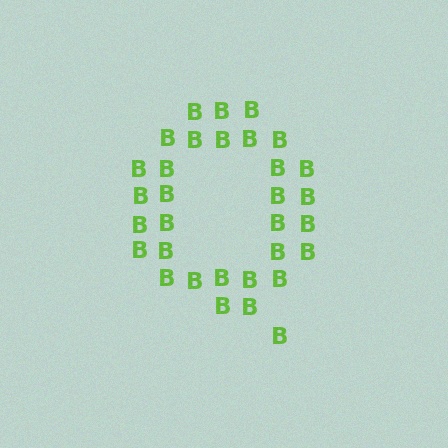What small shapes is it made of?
It is made of small letter B's.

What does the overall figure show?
The overall figure shows the letter Q.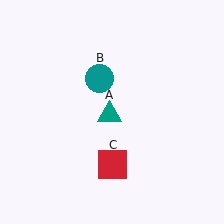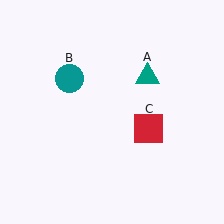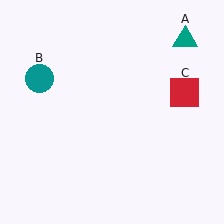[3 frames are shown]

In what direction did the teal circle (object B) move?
The teal circle (object B) moved left.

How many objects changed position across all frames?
3 objects changed position: teal triangle (object A), teal circle (object B), red square (object C).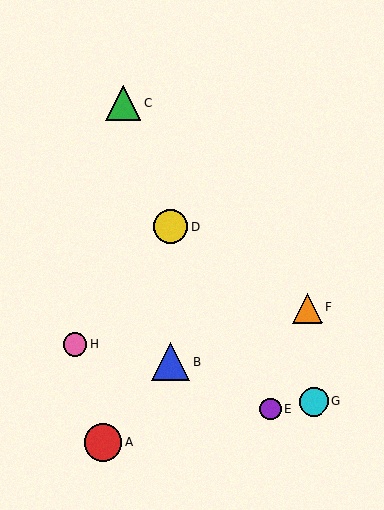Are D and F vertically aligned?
No, D is at x≈170 and F is at x≈307.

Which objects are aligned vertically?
Objects B, D are aligned vertically.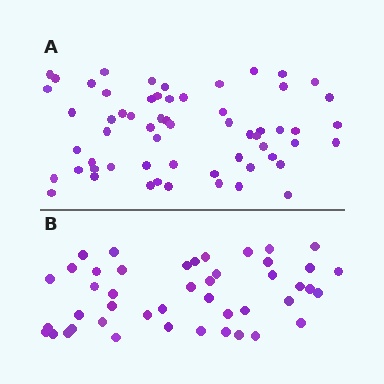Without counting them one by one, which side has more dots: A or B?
Region A (the top region) has more dots.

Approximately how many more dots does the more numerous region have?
Region A has approximately 15 more dots than region B.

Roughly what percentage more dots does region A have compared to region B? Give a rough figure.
About 35% more.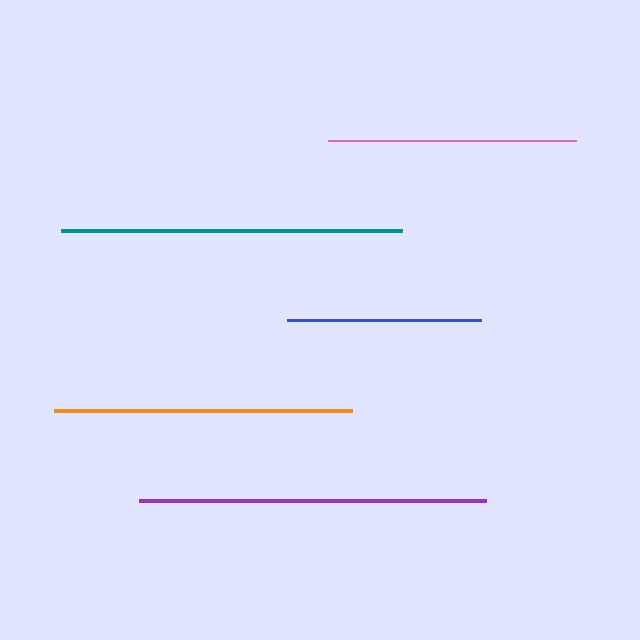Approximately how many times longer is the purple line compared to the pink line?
The purple line is approximately 1.4 times the length of the pink line.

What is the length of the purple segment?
The purple segment is approximately 346 pixels long.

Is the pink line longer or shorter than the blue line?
The pink line is longer than the blue line.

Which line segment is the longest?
The purple line is the longest at approximately 346 pixels.